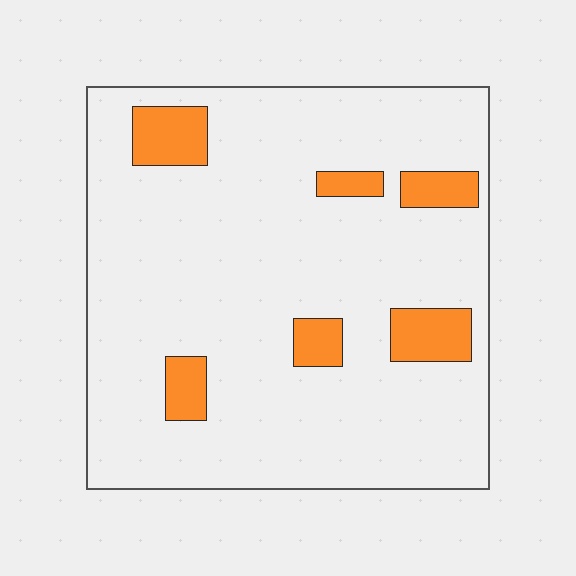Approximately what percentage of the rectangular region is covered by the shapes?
Approximately 10%.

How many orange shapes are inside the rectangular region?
6.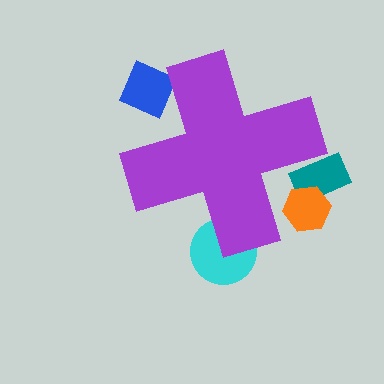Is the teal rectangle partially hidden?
Yes, the teal rectangle is partially hidden behind the purple cross.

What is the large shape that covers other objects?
A purple cross.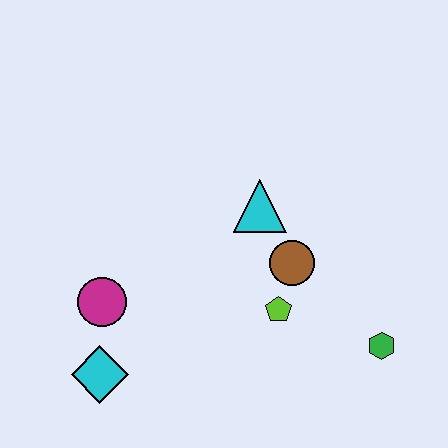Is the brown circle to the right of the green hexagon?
No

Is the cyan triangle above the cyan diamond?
Yes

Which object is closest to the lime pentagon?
The brown circle is closest to the lime pentagon.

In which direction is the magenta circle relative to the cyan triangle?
The magenta circle is to the left of the cyan triangle.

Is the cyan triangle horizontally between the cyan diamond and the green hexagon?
Yes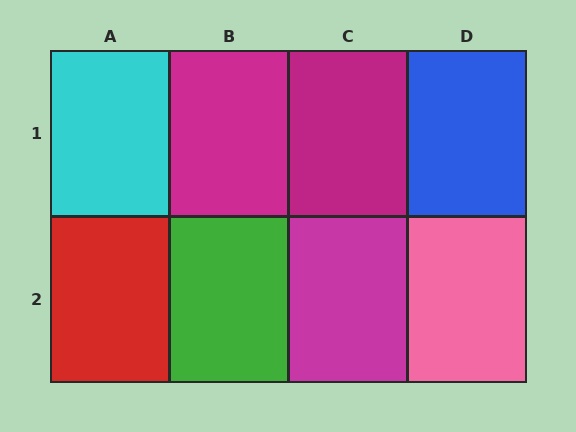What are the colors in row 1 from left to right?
Cyan, magenta, magenta, blue.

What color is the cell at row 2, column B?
Green.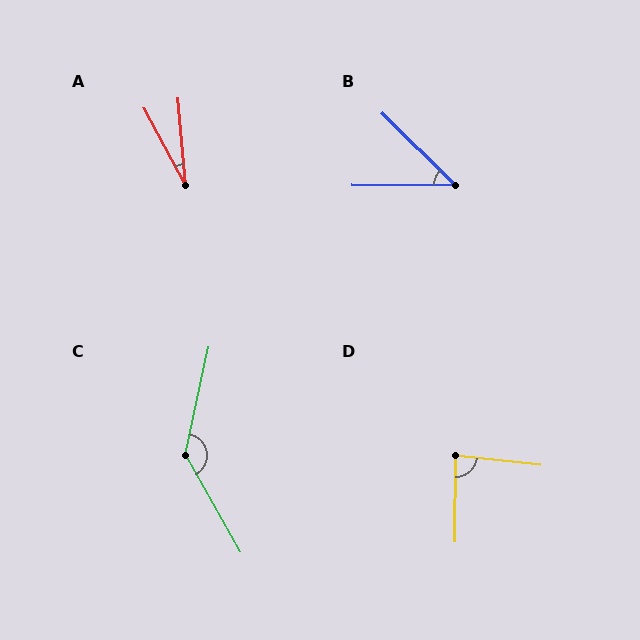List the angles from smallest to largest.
A (23°), B (45°), D (83°), C (138°).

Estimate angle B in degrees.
Approximately 45 degrees.